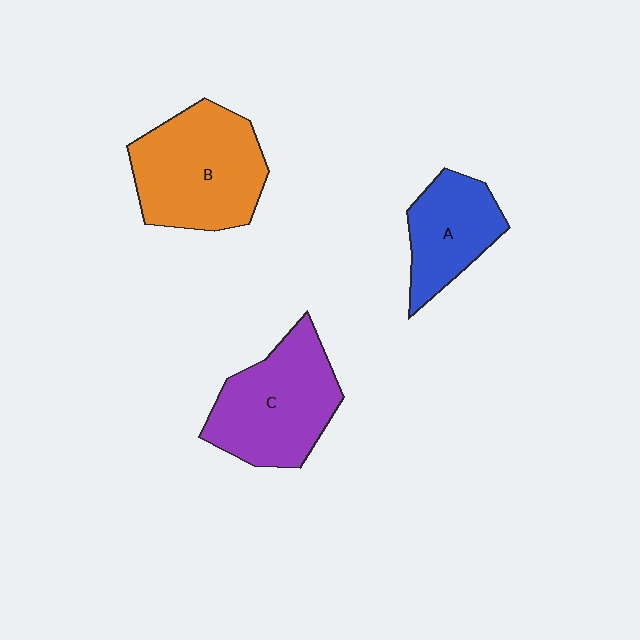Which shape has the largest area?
Shape B (orange).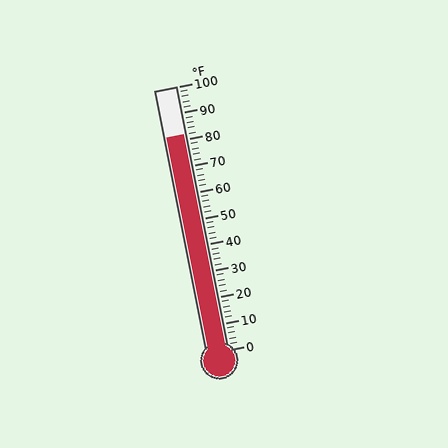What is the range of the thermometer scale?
The thermometer scale ranges from 0°F to 100°F.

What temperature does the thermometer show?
The thermometer shows approximately 82°F.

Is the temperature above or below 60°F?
The temperature is above 60°F.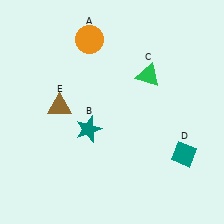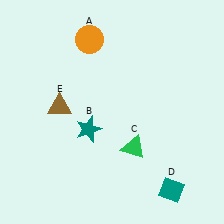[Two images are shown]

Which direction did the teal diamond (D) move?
The teal diamond (D) moved down.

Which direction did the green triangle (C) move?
The green triangle (C) moved down.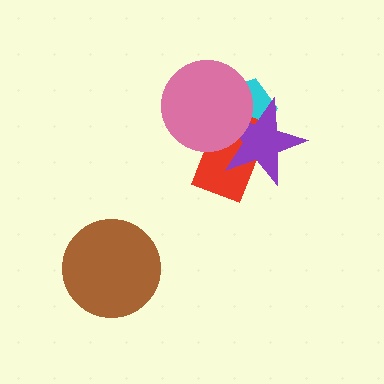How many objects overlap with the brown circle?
0 objects overlap with the brown circle.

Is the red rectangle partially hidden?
Yes, it is partially covered by another shape.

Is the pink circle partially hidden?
No, no other shape covers it.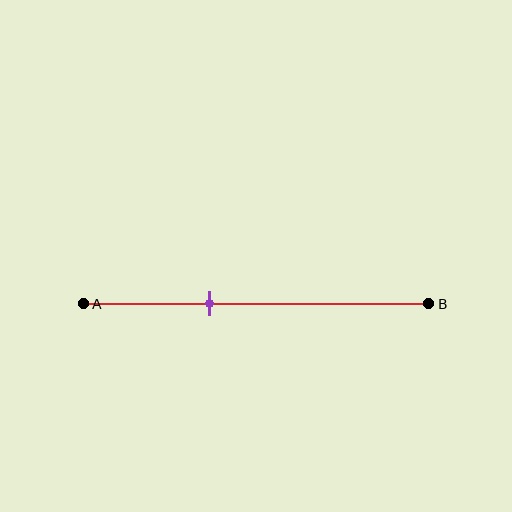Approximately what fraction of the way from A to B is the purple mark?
The purple mark is approximately 35% of the way from A to B.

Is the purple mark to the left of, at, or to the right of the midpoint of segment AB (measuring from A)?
The purple mark is to the left of the midpoint of segment AB.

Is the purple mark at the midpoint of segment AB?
No, the mark is at about 35% from A, not at the 50% midpoint.